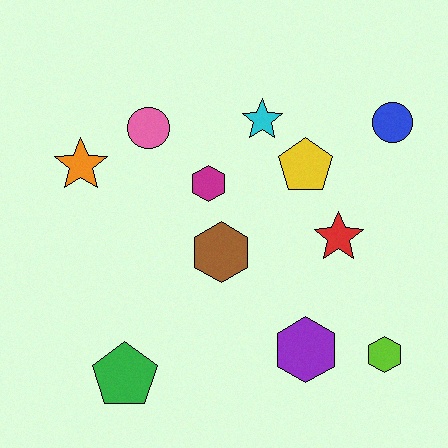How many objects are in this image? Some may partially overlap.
There are 11 objects.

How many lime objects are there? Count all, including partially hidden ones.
There is 1 lime object.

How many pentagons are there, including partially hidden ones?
There are 2 pentagons.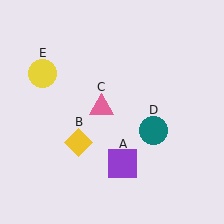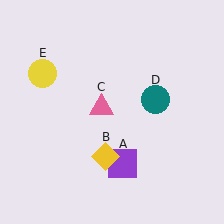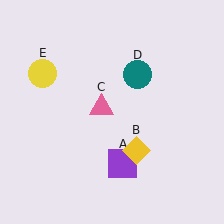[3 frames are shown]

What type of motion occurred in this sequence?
The yellow diamond (object B), teal circle (object D) rotated counterclockwise around the center of the scene.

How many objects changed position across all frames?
2 objects changed position: yellow diamond (object B), teal circle (object D).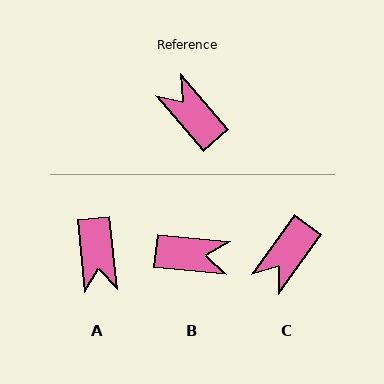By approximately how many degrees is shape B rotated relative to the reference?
Approximately 136 degrees clockwise.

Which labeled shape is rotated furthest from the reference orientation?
A, about 146 degrees away.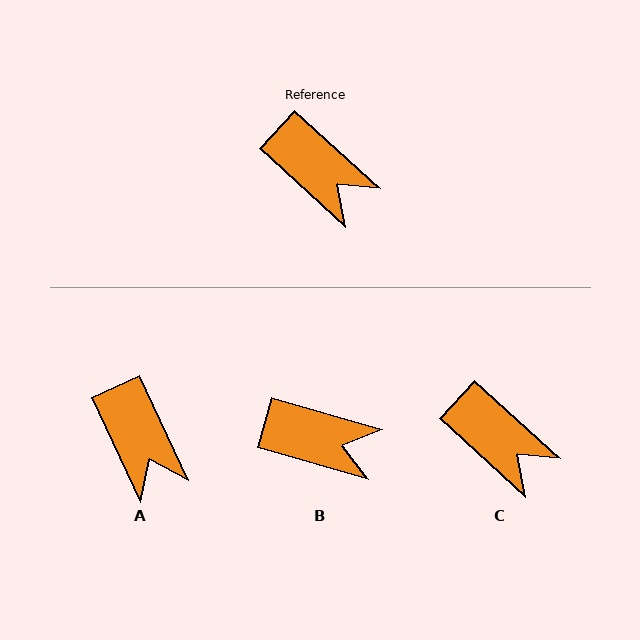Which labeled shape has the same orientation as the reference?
C.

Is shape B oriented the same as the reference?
No, it is off by about 27 degrees.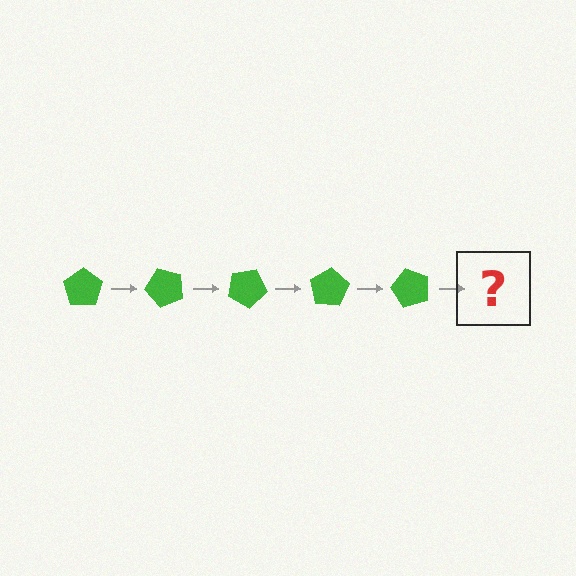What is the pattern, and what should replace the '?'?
The pattern is that the pentagon rotates 50 degrees each step. The '?' should be a green pentagon rotated 250 degrees.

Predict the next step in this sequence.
The next step is a green pentagon rotated 250 degrees.